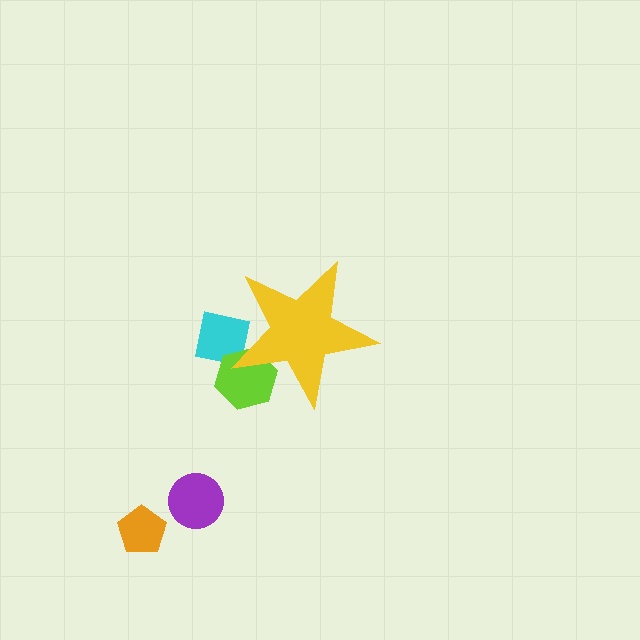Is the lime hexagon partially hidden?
Yes, the lime hexagon is partially hidden behind the yellow star.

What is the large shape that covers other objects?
A yellow star.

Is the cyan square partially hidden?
Yes, the cyan square is partially hidden behind the yellow star.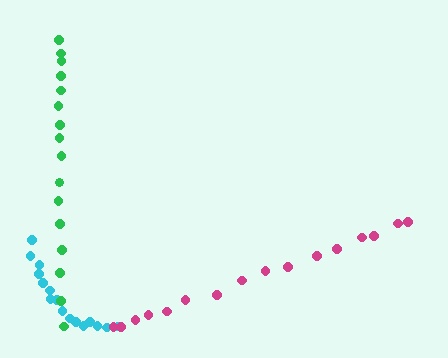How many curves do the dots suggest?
There are 3 distinct paths.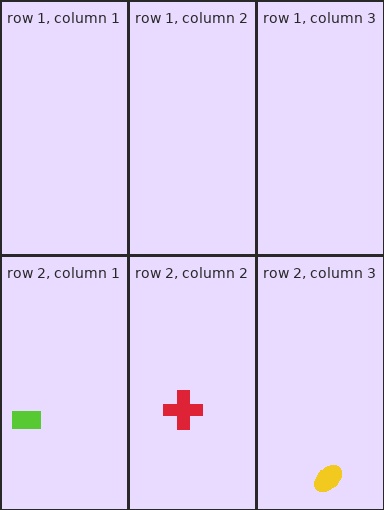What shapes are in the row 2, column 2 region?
The red cross.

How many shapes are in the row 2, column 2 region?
1.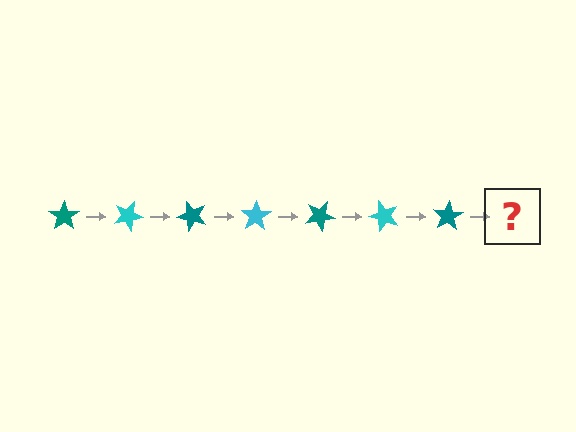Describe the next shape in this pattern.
It should be a cyan star, rotated 175 degrees from the start.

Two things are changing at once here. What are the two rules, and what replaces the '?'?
The two rules are that it rotates 25 degrees each step and the color cycles through teal and cyan. The '?' should be a cyan star, rotated 175 degrees from the start.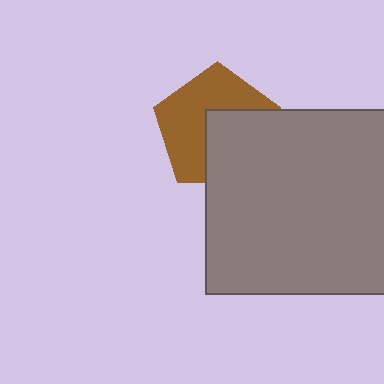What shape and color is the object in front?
The object in front is a gray square.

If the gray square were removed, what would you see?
You would see the complete brown pentagon.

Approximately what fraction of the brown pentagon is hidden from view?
Roughly 43% of the brown pentagon is hidden behind the gray square.